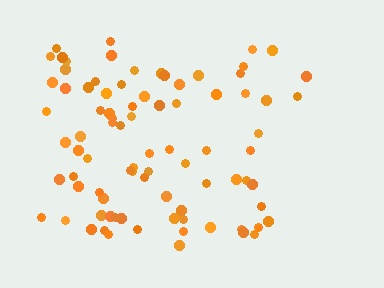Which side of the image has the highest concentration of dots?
The left.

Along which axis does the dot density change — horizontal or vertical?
Horizontal.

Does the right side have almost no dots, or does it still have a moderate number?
Still a moderate number, just noticeably fewer than the left.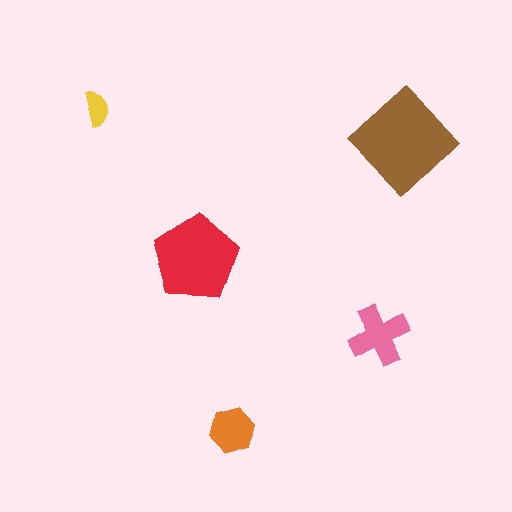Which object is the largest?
The brown diamond.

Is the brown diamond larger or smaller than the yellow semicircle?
Larger.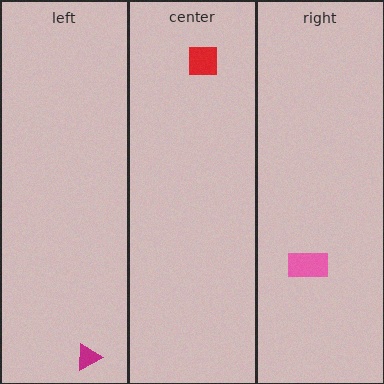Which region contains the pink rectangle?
The right region.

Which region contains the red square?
The center region.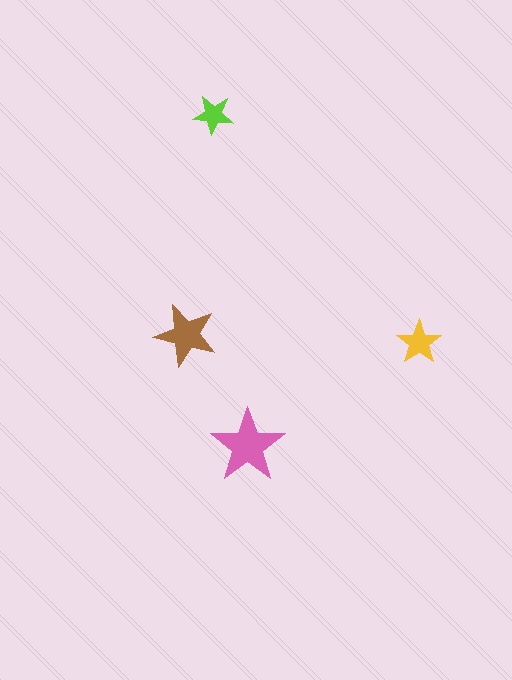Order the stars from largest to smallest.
the pink one, the brown one, the yellow one, the lime one.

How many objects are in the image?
There are 4 objects in the image.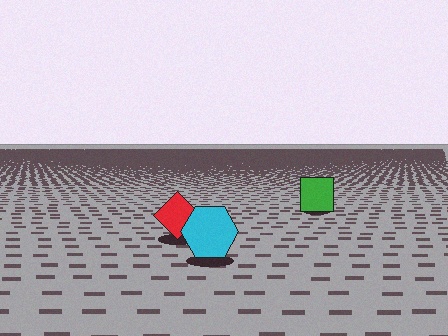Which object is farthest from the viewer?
The green square is farthest from the viewer. It appears smaller and the ground texture around it is denser.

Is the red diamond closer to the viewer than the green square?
Yes. The red diamond is closer — you can tell from the texture gradient: the ground texture is coarser near it.